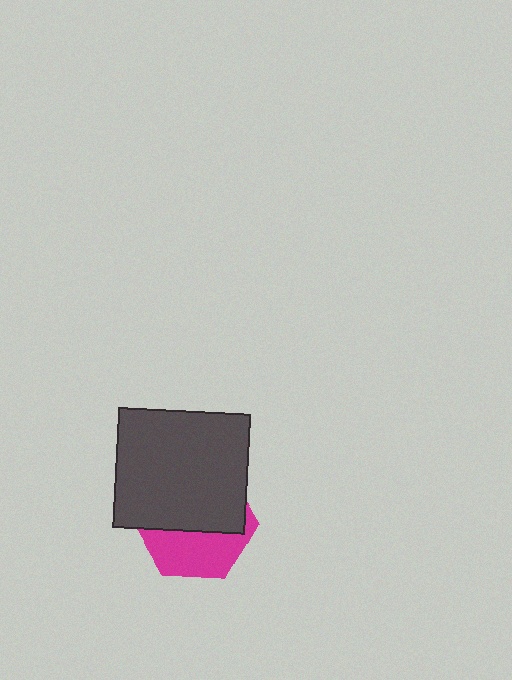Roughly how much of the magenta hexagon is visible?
A small part of it is visible (roughly 40%).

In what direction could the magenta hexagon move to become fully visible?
The magenta hexagon could move down. That would shift it out from behind the dark gray rectangle entirely.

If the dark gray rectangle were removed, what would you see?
You would see the complete magenta hexagon.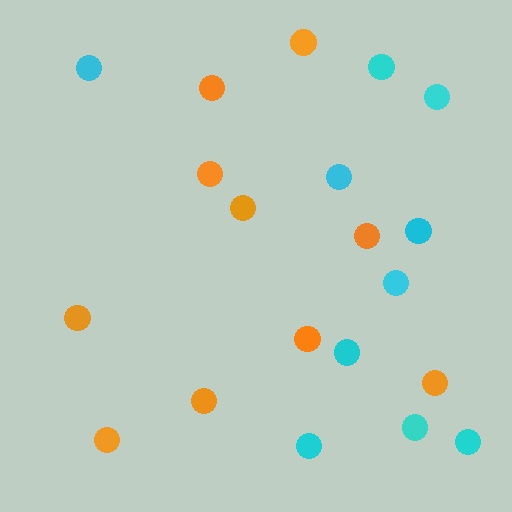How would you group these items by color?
There are 2 groups: one group of orange circles (10) and one group of cyan circles (10).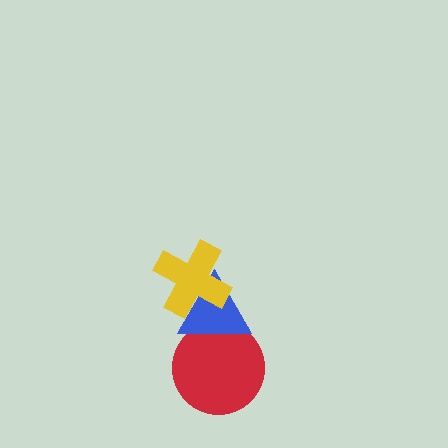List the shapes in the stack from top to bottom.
From top to bottom: the yellow cross, the blue triangle, the red circle.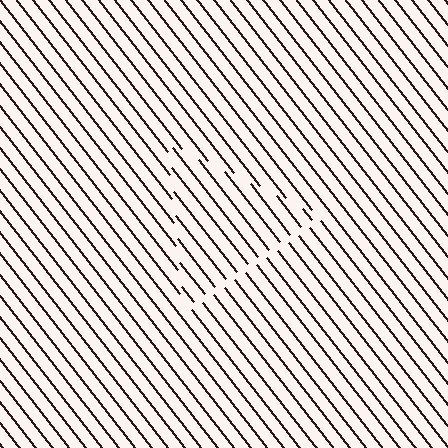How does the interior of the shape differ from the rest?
The interior of the shape contains the same grating, shifted by half a period — the contour is defined by the phase discontinuity where line-ends from the inner and outer gratings abut.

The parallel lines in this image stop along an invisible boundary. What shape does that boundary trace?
An illusory triangle. The interior of the shape contains the same grating, shifted by half a period — the contour is defined by the phase discontinuity where line-ends from the inner and outer gratings abut.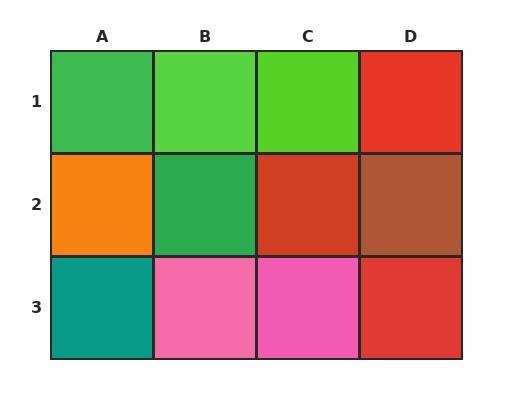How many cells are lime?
2 cells are lime.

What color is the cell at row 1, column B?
Lime.